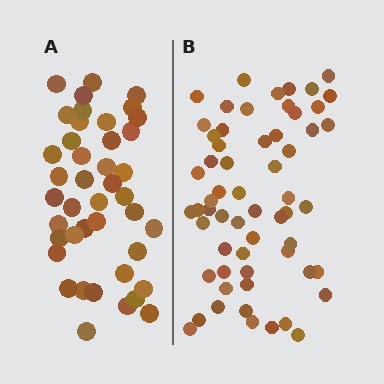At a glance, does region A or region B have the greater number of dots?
Region B (the right region) has more dots.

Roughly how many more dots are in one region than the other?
Region B has approximately 20 more dots than region A.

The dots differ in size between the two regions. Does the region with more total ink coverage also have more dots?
No. Region A has more total ink coverage because its dots are larger, but region B actually contains more individual dots. Total area can be misleading — the number of items is what matters here.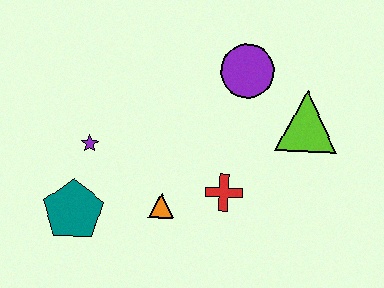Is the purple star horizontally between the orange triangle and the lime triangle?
No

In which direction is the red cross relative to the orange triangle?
The red cross is to the right of the orange triangle.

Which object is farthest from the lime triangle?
The teal pentagon is farthest from the lime triangle.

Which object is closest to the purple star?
The teal pentagon is closest to the purple star.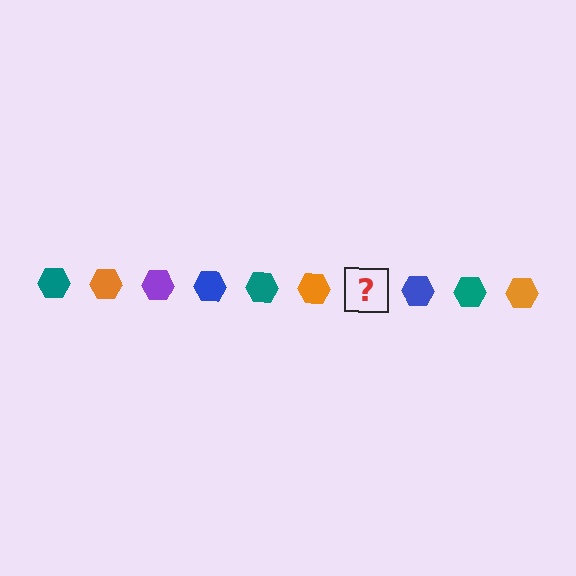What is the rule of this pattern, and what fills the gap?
The rule is that the pattern cycles through teal, orange, purple, blue hexagons. The gap should be filled with a purple hexagon.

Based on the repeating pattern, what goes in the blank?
The blank should be a purple hexagon.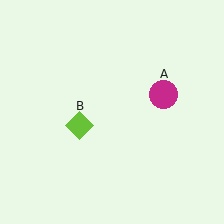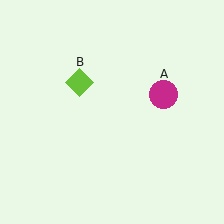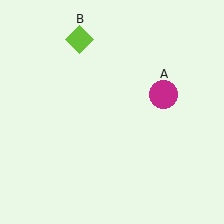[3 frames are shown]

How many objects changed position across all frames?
1 object changed position: lime diamond (object B).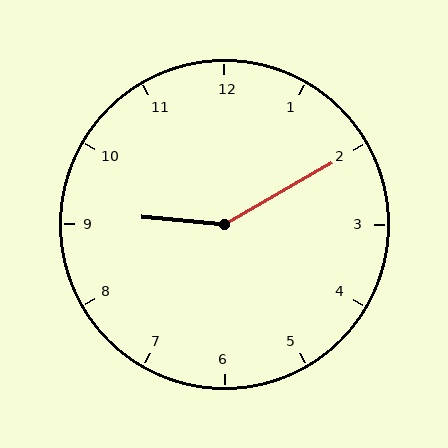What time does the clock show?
9:10.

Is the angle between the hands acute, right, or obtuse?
It is obtuse.